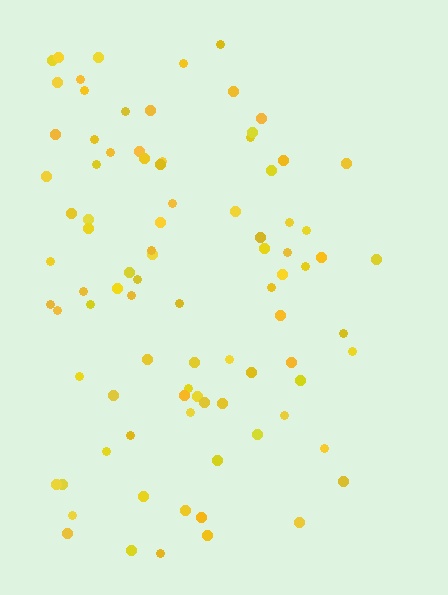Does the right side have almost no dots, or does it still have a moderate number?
Still a moderate number, just noticeably fewer than the left.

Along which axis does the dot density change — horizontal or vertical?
Horizontal.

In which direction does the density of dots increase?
From right to left, with the left side densest.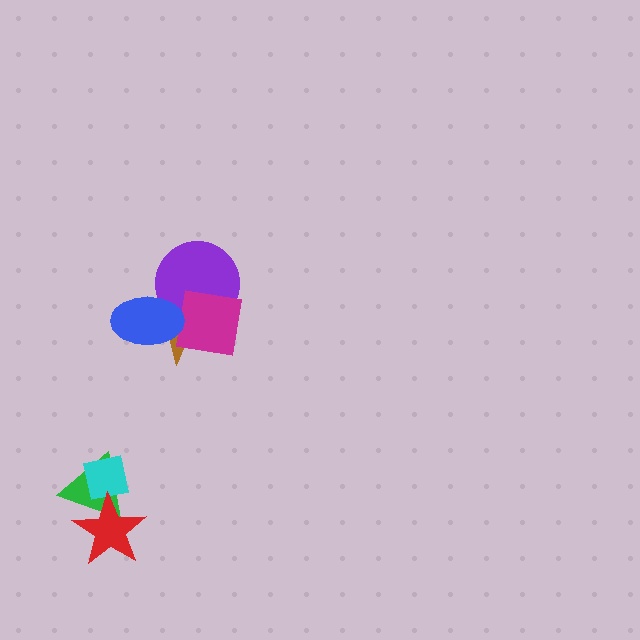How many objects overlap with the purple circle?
3 objects overlap with the purple circle.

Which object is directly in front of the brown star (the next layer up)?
The purple circle is directly in front of the brown star.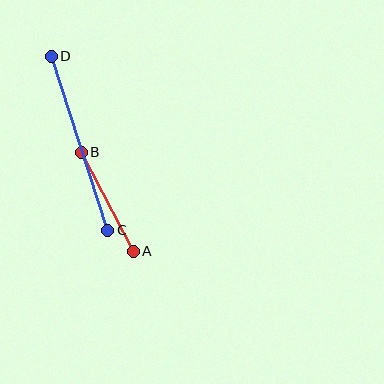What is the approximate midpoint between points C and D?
The midpoint is at approximately (80, 143) pixels.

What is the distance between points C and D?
The distance is approximately 183 pixels.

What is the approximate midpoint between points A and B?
The midpoint is at approximately (107, 202) pixels.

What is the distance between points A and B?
The distance is approximately 112 pixels.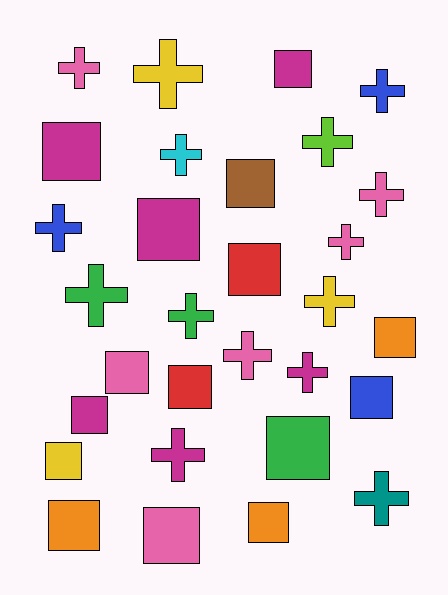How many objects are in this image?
There are 30 objects.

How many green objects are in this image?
There are 3 green objects.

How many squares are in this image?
There are 15 squares.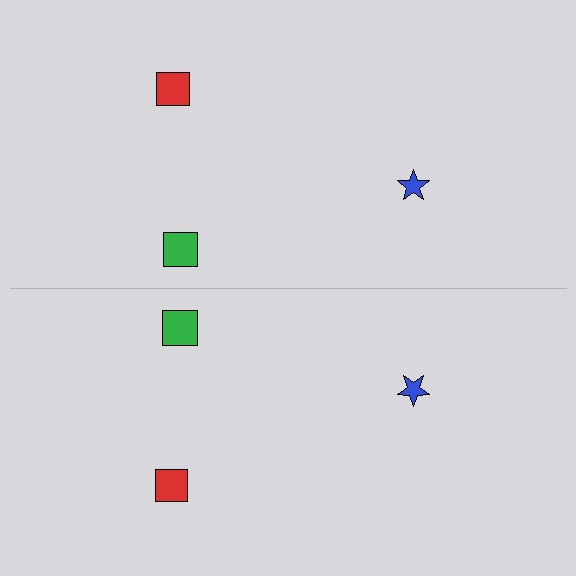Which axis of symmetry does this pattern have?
The pattern has a horizontal axis of symmetry running through the center of the image.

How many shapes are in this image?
There are 6 shapes in this image.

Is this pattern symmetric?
Yes, this pattern has bilateral (reflection) symmetry.